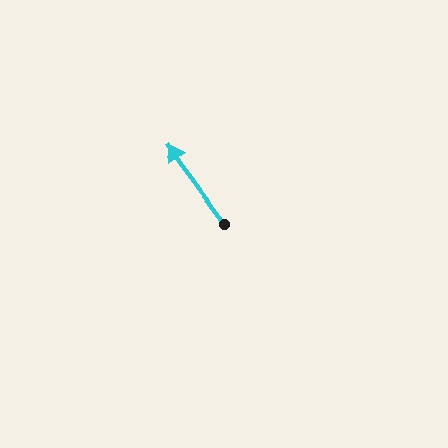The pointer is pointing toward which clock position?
Roughly 11 o'clock.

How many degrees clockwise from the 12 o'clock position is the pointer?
Approximately 323 degrees.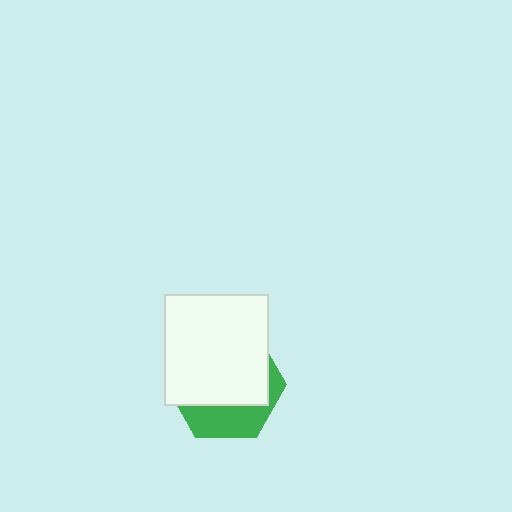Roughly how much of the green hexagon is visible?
A small part of it is visible (roughly 32%).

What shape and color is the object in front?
The object in front is a white rectangle.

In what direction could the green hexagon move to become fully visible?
The green hexagon could move down. That would shift it out from behind the white rectangle entirely.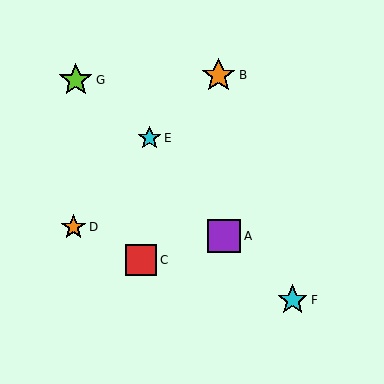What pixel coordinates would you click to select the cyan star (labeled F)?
Click at (293, 300) to select the cyan star F.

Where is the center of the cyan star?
The center of the cyan star is at (293, 300).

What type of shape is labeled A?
Shape A is a purple square.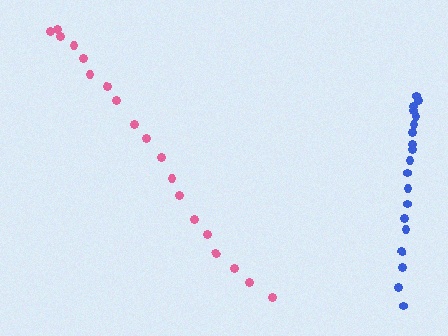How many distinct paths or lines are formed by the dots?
There are 2 distinct paths.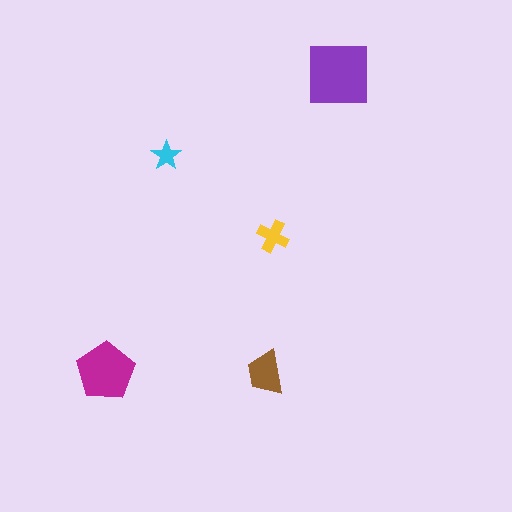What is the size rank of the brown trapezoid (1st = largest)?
3rd.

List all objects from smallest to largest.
The cyan star, the yellow cross, the brown trapezoid, the magenta pentagon, the purple square.